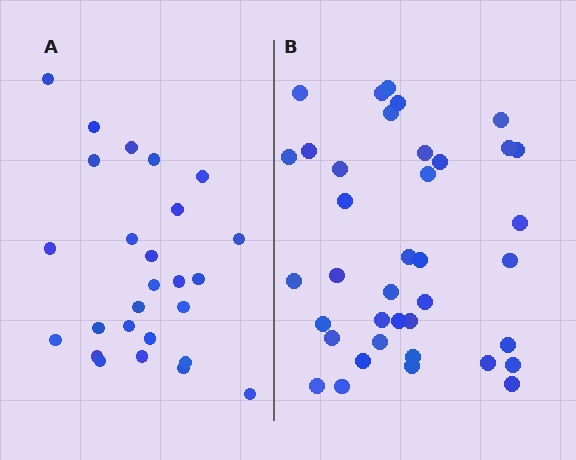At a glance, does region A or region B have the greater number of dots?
Region B (the right region) has more dots.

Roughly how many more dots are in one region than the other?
Region B has roughly 12 or so more dots than region A.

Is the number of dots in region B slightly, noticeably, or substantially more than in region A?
Region B has substantially more. The ratio is roughly 1.5 to 1.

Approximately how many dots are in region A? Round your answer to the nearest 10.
About 30 dots. (The exact count is 26, which rounds to 30.)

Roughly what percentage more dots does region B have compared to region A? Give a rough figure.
About 45% more.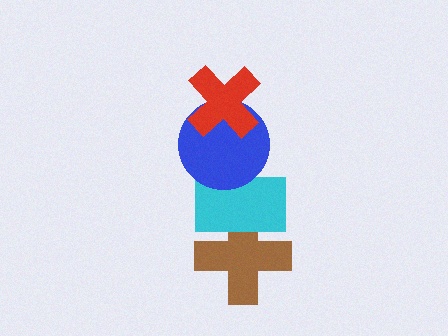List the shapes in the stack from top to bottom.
From top to bottom: the red cross, the blue circle, the cyan rectangle, the brown cross.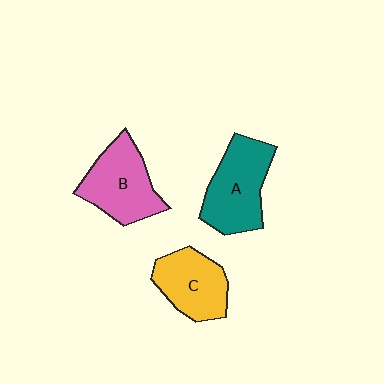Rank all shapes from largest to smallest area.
From largest to smallest: A (teal), B (pink), C (yellow).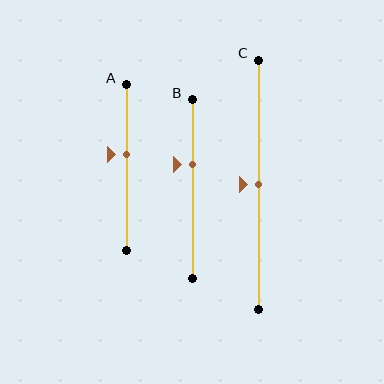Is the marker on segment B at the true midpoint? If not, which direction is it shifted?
No, the marker on segment B is shifted upward by about 14% of the segment length.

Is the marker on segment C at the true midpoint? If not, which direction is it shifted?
Yes, the marker on segment C is at the true midpoint.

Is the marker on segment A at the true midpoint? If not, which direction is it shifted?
No, the marker on segment A is shifted upward by about 8% of the segment length.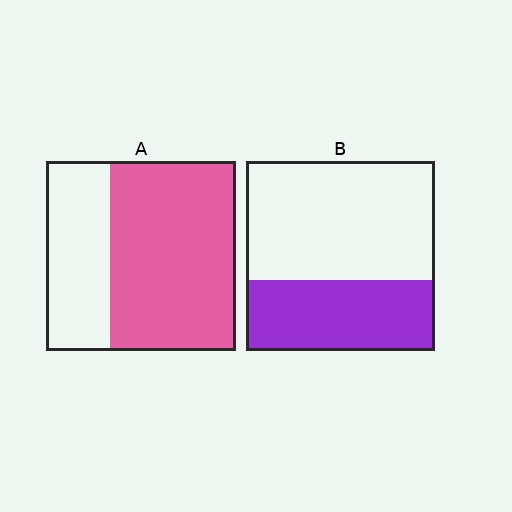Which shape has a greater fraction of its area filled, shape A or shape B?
Shape A.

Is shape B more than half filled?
No.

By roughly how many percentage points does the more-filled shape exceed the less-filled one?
By roughly 30 percentage points (A over B).